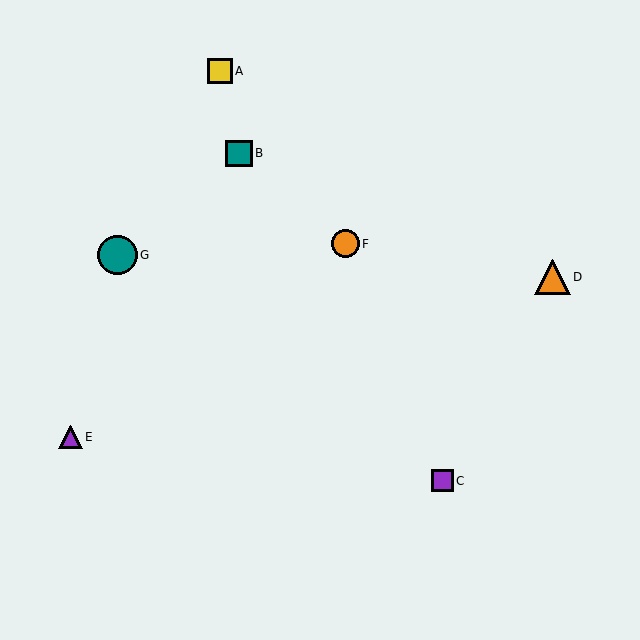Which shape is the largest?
The teal circle (labeled G) is the largest.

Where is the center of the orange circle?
The center of the orange circle is at (346, 244).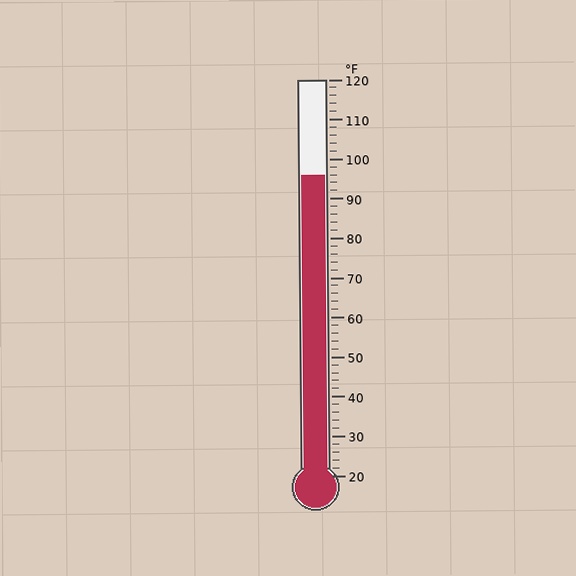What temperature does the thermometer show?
The thermometer shows approximately 96°F.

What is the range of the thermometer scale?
The thermometer scale ranges from 20°F to 120°F.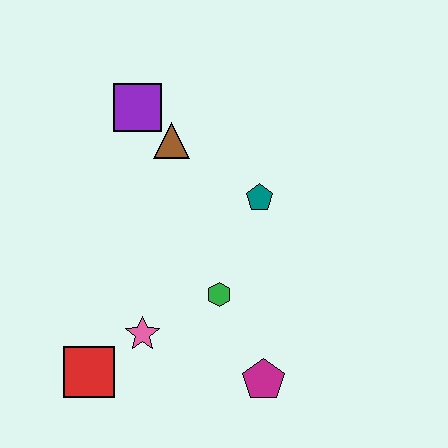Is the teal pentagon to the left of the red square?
No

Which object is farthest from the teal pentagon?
The red square is farthest from the teal pentagon.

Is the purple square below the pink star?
No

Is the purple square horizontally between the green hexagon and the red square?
Yes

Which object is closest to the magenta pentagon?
The green hexagon is closest to the magenta pentagon.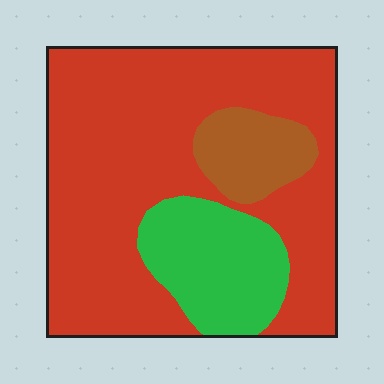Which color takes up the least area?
Brown, at roughly 10%.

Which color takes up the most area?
Red, at roughly 70%.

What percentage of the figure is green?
Green covers 19% of the figure.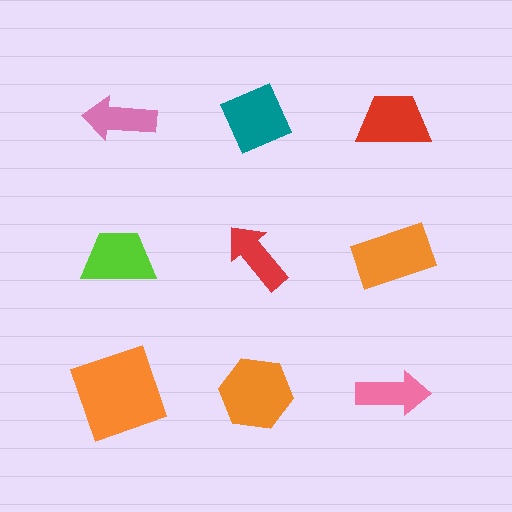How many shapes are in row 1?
3 shapes.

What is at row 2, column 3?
An orange rectangle.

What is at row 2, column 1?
A lime trapezoid.